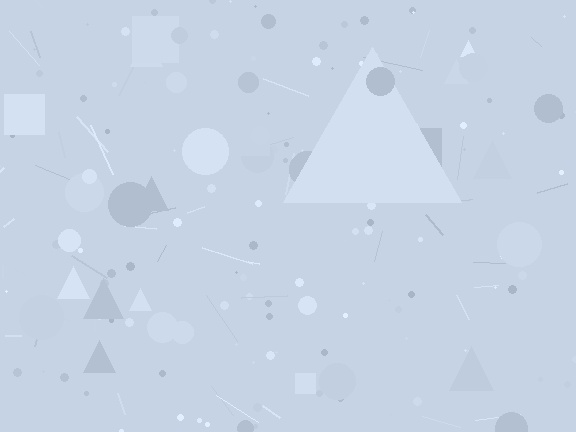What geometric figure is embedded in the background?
A triangle is embedded in the background.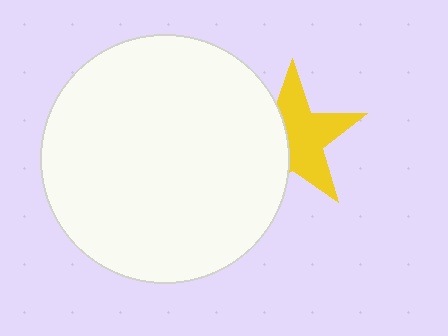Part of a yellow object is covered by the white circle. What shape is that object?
It is a star.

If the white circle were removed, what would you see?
You would see the complete yellow star.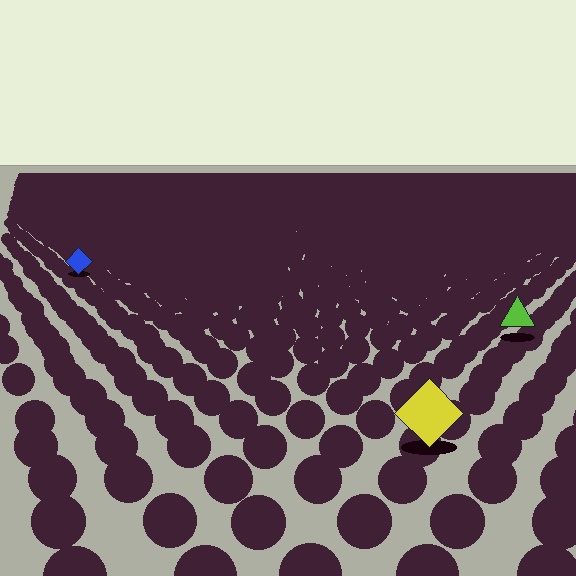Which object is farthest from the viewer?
The blue diamond is farthest from the viewer. It appears smaller and the ground texture around it is denser.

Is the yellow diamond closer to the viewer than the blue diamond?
Yes. The yellow diamond is closer — you can tell from the texture gradient: the ground texture is coarser near it.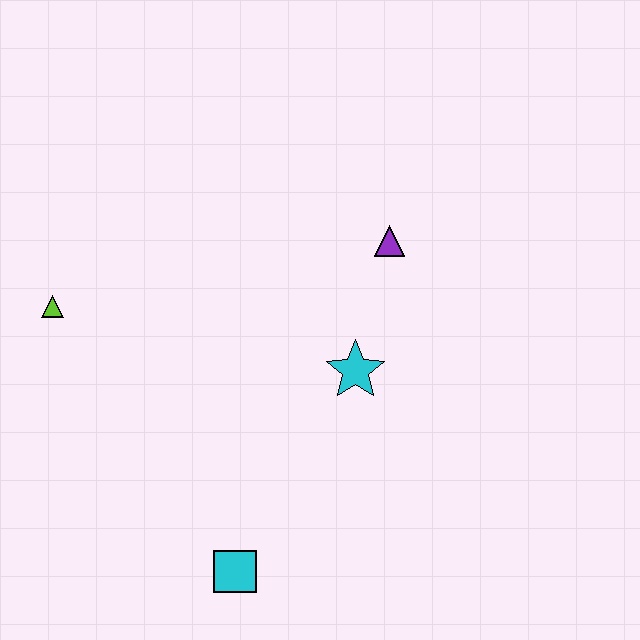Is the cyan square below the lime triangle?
Yes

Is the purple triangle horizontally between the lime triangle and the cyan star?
No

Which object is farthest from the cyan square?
The purple triangle is farthest from the cyan square.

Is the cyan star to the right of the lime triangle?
Yes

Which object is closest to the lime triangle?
The cyan star is closest to the lime triangle.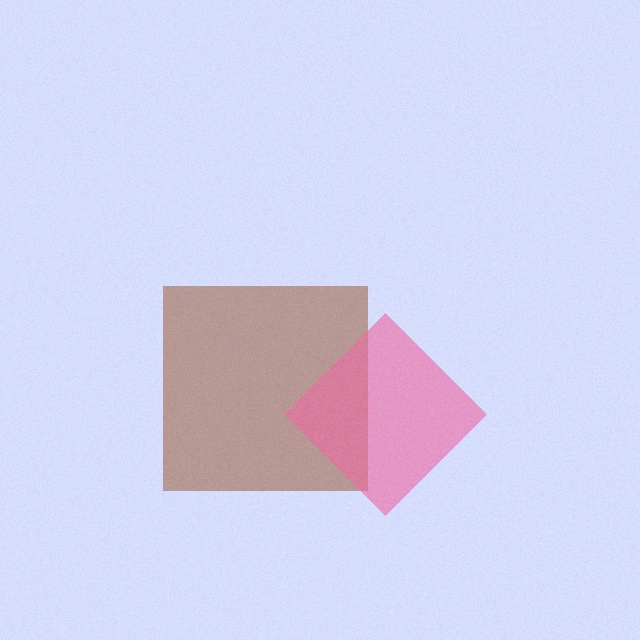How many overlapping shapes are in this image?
There are 2 overlapping shapes in the image.